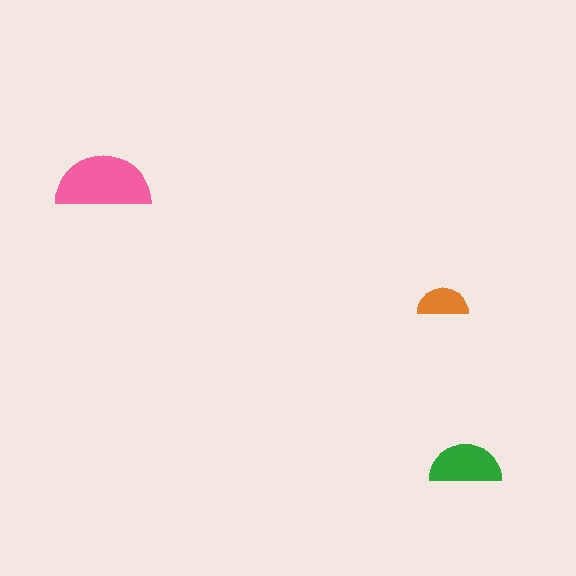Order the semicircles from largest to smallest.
the pink one, the green one, the orange one.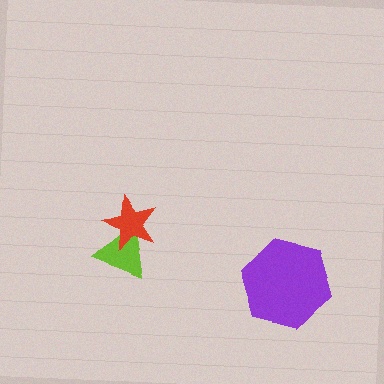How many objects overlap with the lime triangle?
1 object overlaps with the lime triangle.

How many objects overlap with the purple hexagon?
0 objects overlap with the purple hexagon.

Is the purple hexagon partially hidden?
No, no other shape covers it.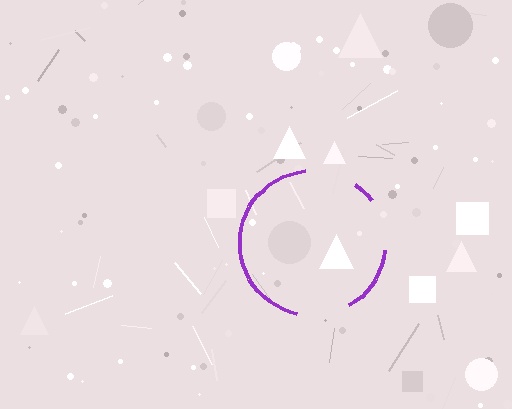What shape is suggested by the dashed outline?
The dashed outline suggests a circle.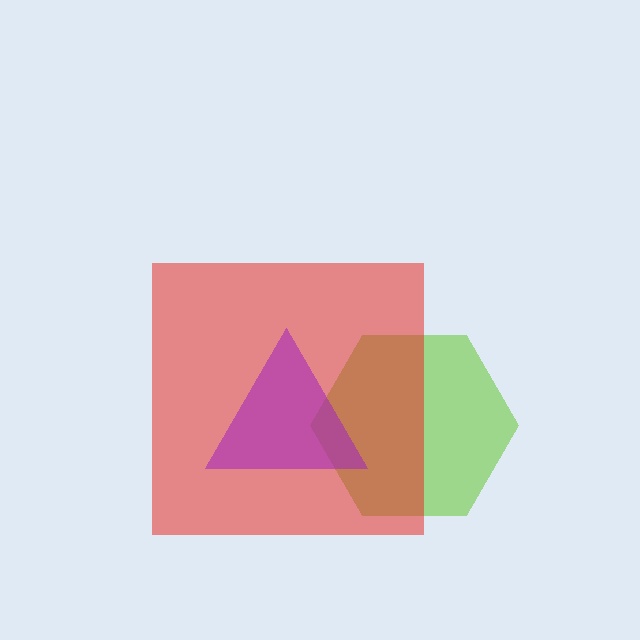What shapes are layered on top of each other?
The layered shapes are: a lime hexagon, a red square, a purple triangle.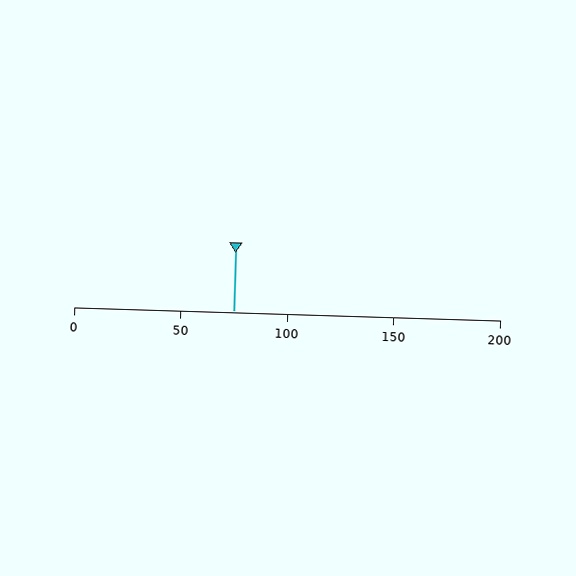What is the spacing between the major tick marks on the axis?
The major ticks are spaced 50 apart.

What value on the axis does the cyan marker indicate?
The marker indicates approximately 75.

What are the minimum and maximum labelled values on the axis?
The axis runs from 0 to 200.